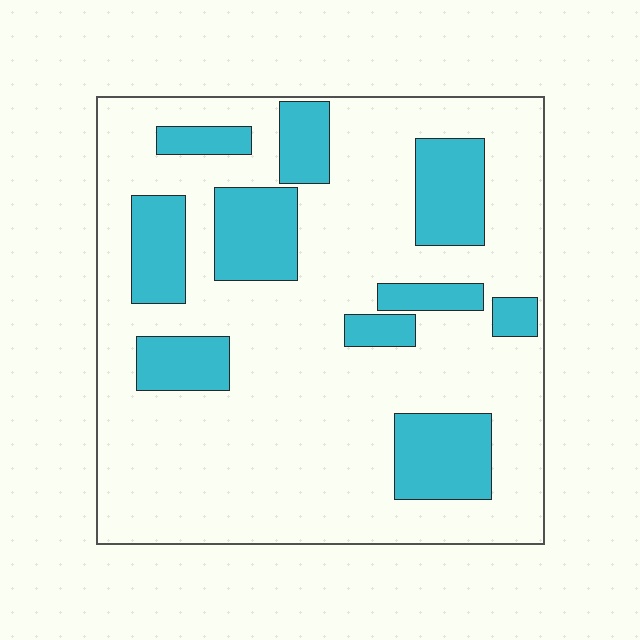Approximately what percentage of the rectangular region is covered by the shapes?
Approximately 25%.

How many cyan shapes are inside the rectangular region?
10.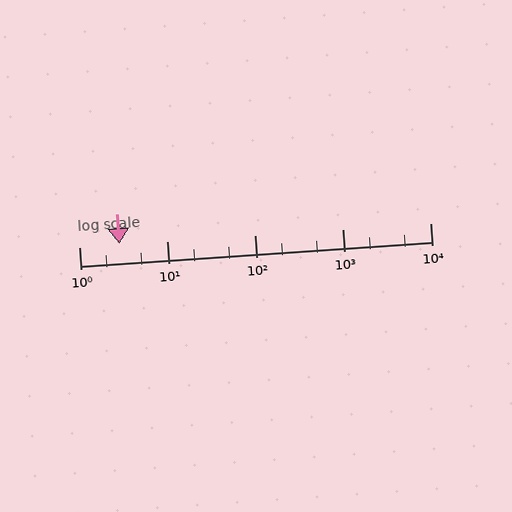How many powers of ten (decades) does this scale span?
The scale spans 4 decades, from 1 to 10000.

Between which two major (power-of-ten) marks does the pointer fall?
The pointer is between 1 and 10.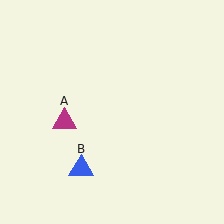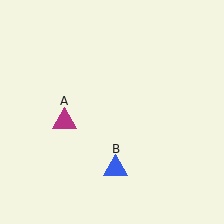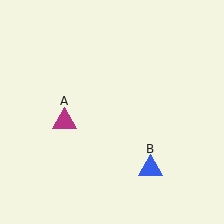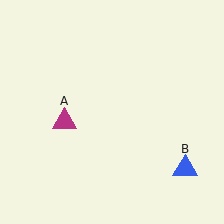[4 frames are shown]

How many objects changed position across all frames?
1 object changed position: blue triangle (object B).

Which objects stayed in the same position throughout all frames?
Magenta triangle (object A) remained stationary.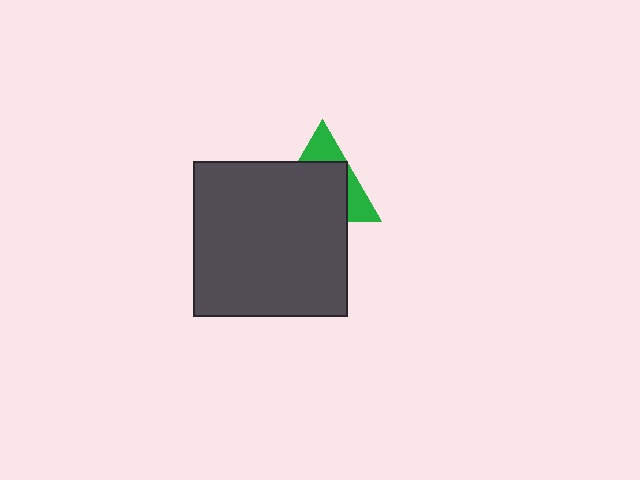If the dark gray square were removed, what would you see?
You would see the complete green triangle.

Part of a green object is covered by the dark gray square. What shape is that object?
It is a triangle.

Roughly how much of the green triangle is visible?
A small part of it is visible (roughly 34%).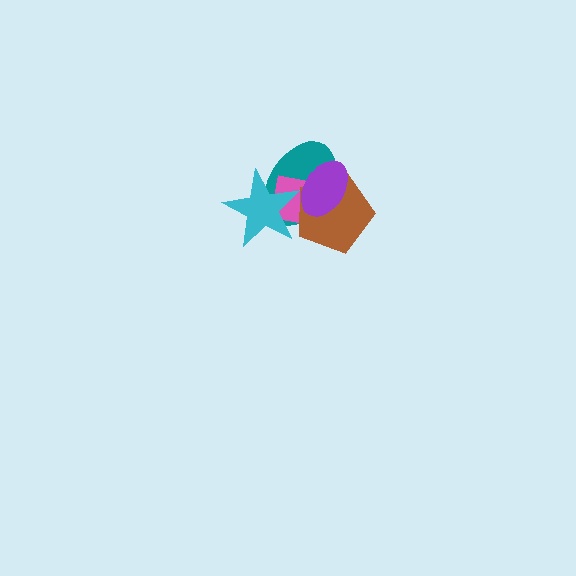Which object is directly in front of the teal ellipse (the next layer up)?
The pink square is directly in front of the teal ellipse.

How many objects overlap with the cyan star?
3 objects overlap with the cyan star.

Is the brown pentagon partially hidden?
Yes, it is partially covered by another shape.